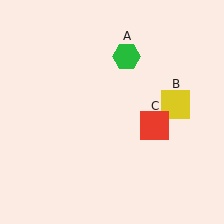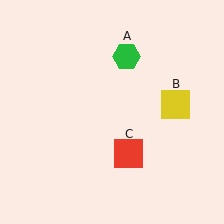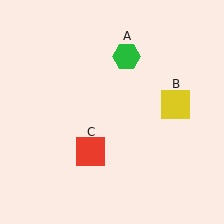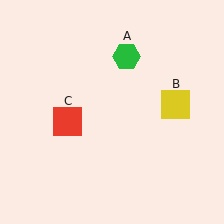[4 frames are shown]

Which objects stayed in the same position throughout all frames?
Green hexagon (object A) and yellow square (object B) remained stationary.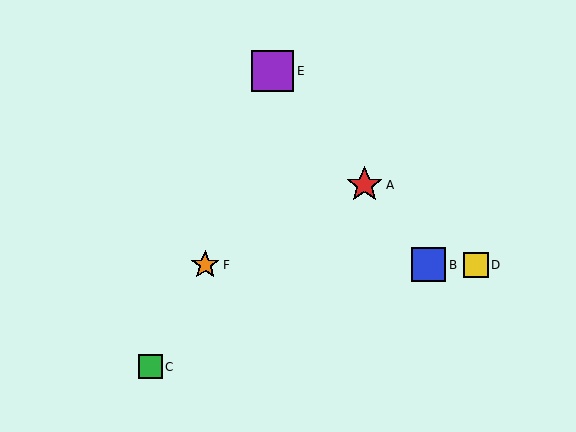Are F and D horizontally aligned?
Yes, both are at y≈265.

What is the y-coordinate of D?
Object D is at y≈265.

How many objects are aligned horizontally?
3 objects (B, D, F) are aligned horizontally.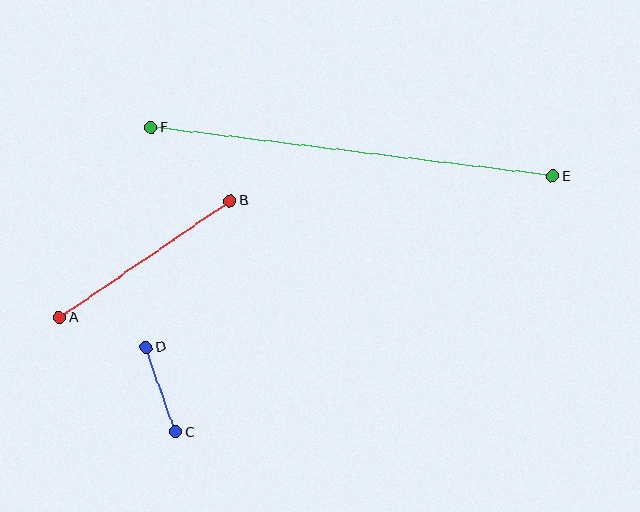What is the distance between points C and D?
The distance is approximately 90 pixels.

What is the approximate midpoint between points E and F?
The midpoint is at approximately (352, 152) pixels.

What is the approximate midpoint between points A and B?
The midpoint is at approximately (145, 259) pixels.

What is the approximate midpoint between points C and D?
The midpoint is at approximately (161, 389) pixels.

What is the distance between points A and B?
The distance is approximately 207 pixels.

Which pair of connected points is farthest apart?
Points E and F are farthest apart.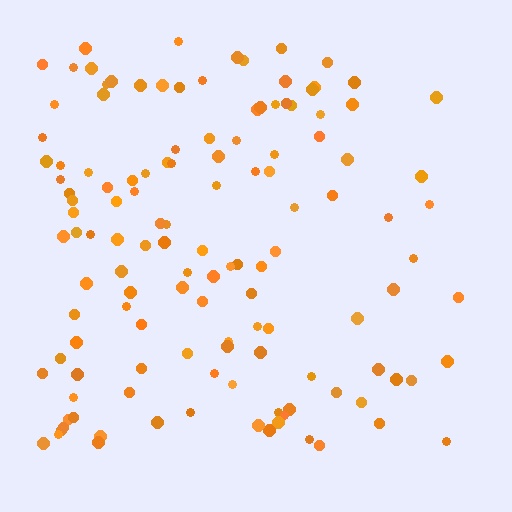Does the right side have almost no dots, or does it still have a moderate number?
Still a moderate number, just noticeably fewer than the left.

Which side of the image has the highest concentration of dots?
The left.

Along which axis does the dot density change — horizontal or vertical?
Horizontal.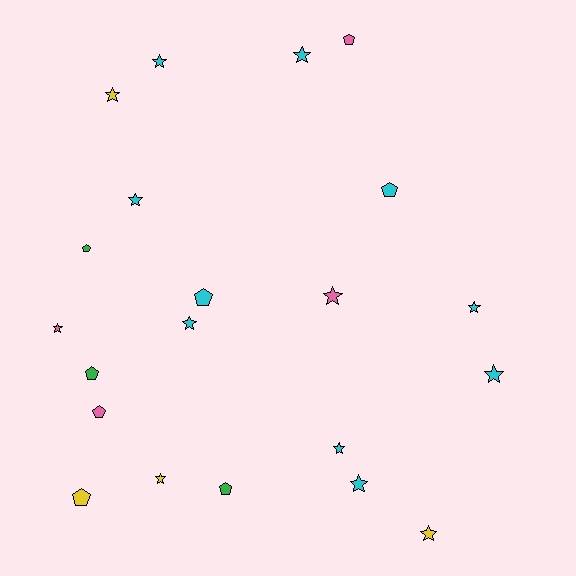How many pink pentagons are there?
There are 2 pink pentagons.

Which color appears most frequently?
Cyan, with 10 objects.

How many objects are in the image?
There are 21 objects.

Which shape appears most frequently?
Star, with 13 objects.